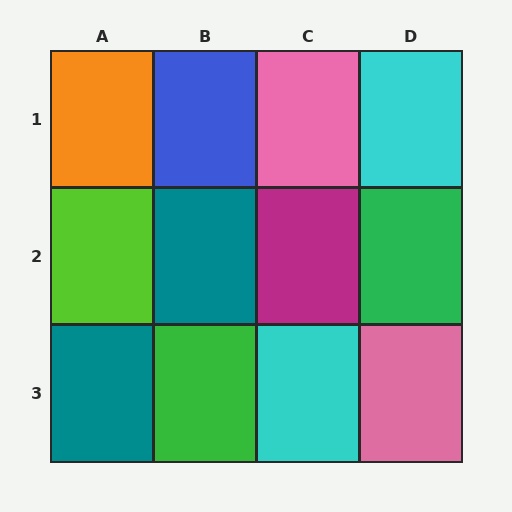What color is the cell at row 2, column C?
Magenta.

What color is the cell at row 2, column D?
Green.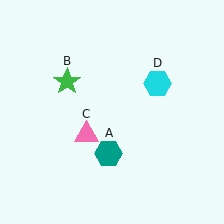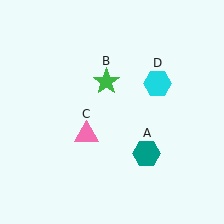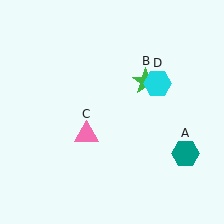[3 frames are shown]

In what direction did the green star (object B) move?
The green star (object B) moved right.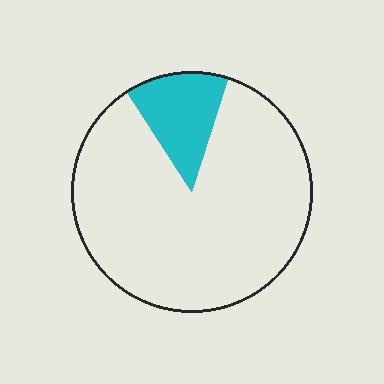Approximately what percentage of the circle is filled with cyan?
Approximately 15%.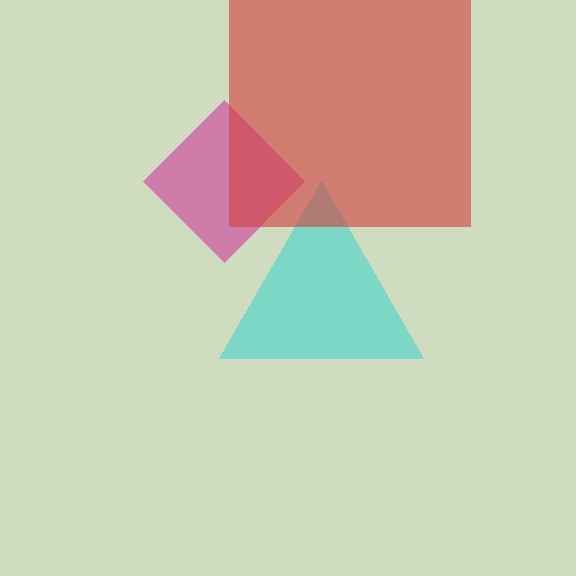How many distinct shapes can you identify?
There are 3 distinct shapes: a cyan triangle, a magenta diamond, a red square.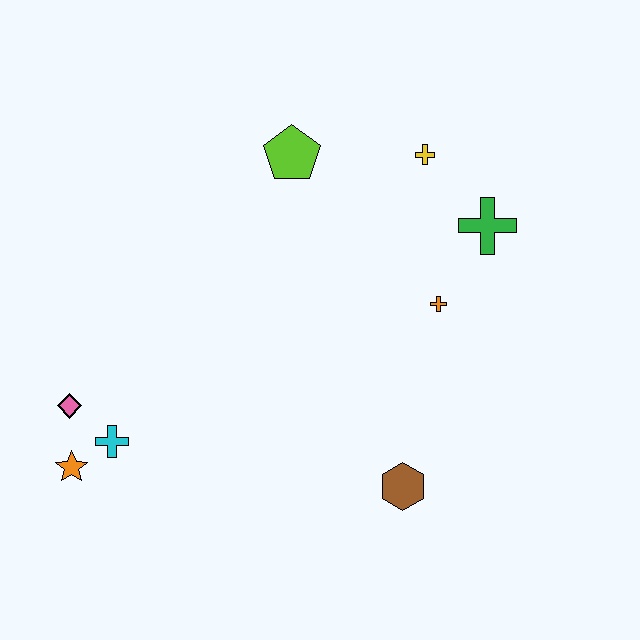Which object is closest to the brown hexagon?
The orange cross is closest to the brown hexagon.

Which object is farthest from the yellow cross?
The orange star is farthest from the yellow cross.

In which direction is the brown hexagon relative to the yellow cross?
The brown hexagon is below the yellow cross.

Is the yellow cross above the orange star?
Yes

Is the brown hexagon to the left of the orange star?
No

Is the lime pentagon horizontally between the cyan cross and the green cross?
Yes